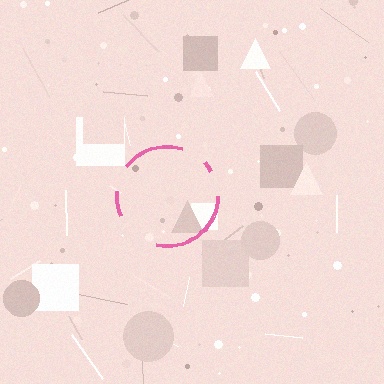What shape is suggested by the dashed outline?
The dashed outline suggests a circle.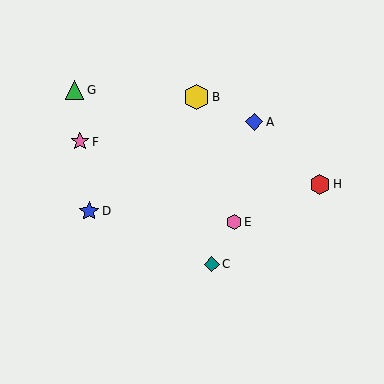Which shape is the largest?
The yellow hexagon (labeled B) is the largest.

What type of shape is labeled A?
Shape A is a blue diamond.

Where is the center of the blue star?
The center of the blue star is at (89, 211).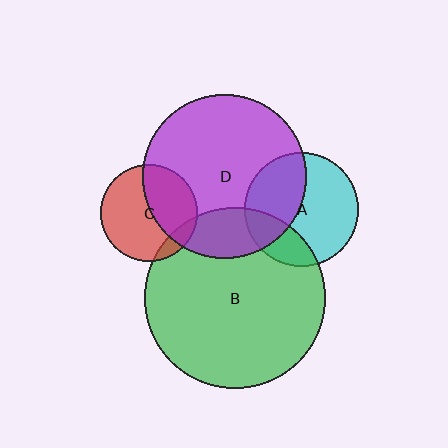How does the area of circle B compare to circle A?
Approximately 2.5 times.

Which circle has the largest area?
Circle B (green).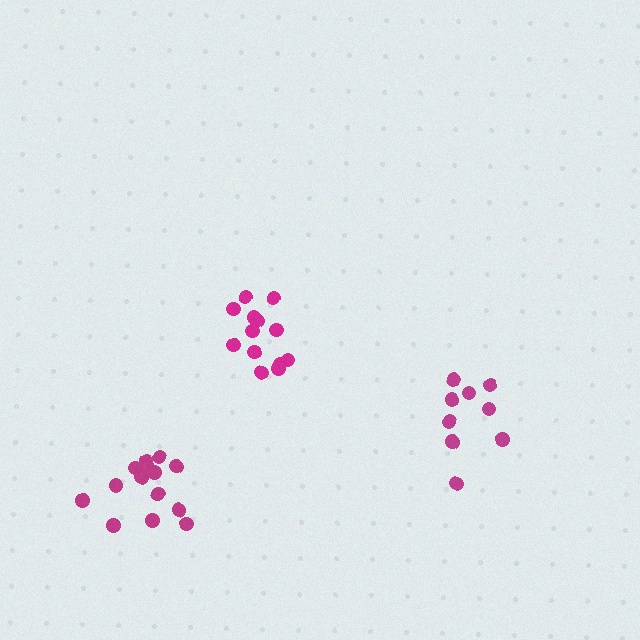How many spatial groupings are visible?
There are 3 spatial groupings.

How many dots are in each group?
Group 1: 13 dots, Group 2: 9 dots, Group 3: 15 dots (37 total).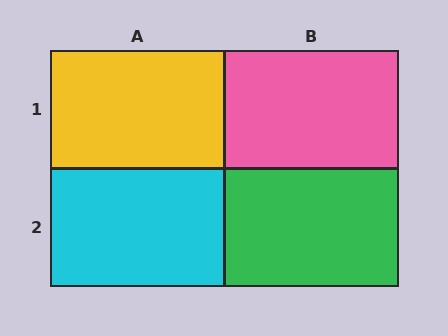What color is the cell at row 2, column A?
Cyan.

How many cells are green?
1 cell is green.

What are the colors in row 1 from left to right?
Yellow, pink.